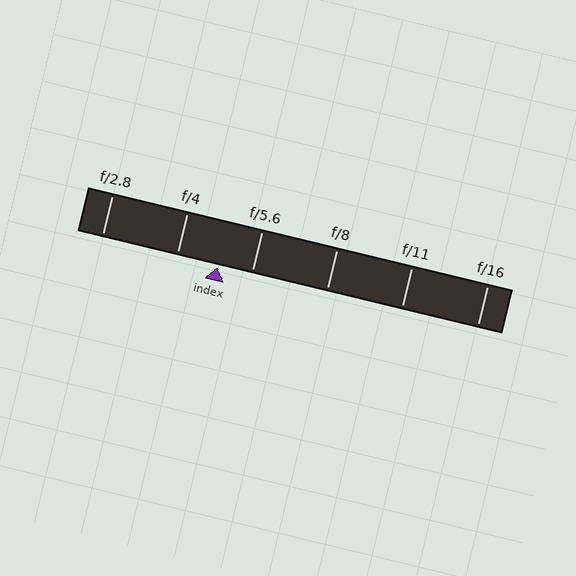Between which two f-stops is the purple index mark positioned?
The index mark is between f/4 and f/5.6.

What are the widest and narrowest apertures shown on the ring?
The widest aperture shown is f/2.8 and the narrowest is f/16.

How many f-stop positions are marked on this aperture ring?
There are 6 f-stop positions marked.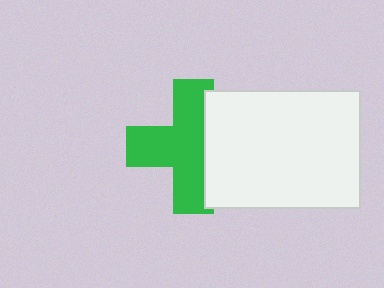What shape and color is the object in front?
The object in front is a white rectangle.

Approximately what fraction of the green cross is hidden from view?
Roughly 34% of the green cross is hidden behind the white rectangle.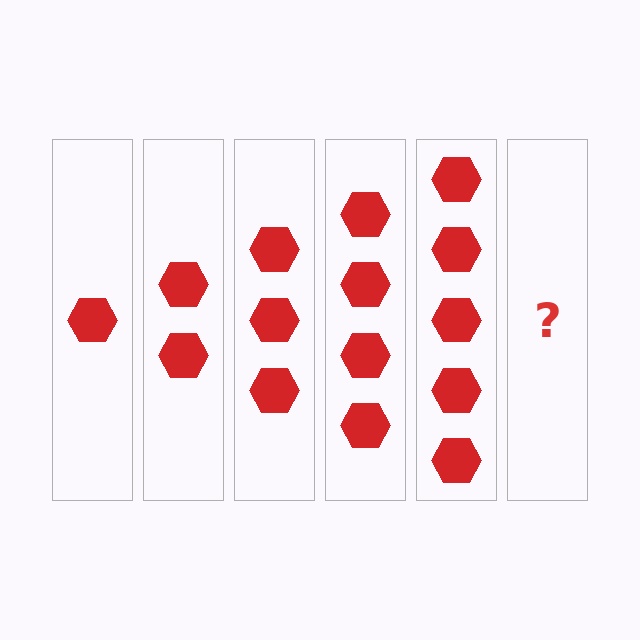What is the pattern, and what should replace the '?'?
The pattern is that each step adds one more hexagon. The '?' should be 6 hexagons.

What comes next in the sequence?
The next element should be 6 hexagons.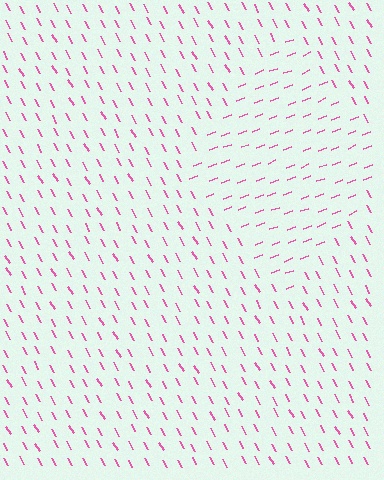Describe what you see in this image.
The image is filled with small pink line segments. A diamond region in the image has lines oriented differently from the surrounding lines, creating a visible texture boundary.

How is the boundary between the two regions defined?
The boundary is defined purely by a change in line orientation (approximately 82 degrees difference). All lines are the same color and thickness.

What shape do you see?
I see a diamond.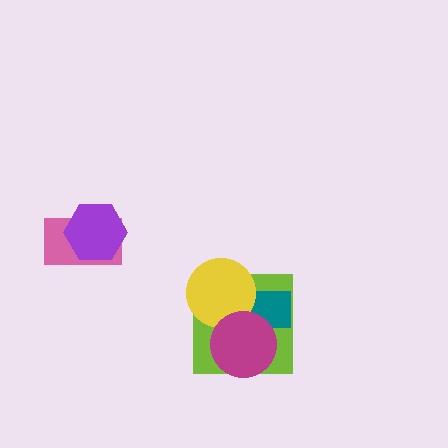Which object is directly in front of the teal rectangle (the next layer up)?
The yellow circle is directly in front of the teal rectangle.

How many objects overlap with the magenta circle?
3 objects overlap with the magenta circle.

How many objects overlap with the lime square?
3 objects overlap with the lime square.